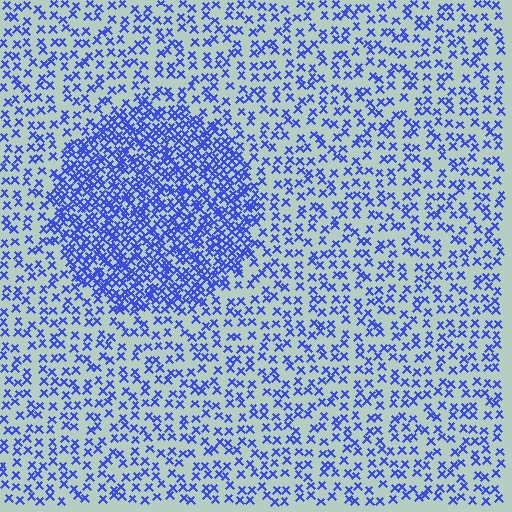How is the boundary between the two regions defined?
The boundary is defined by a change in element density (approximately 2.4x ratio). All elements are the same color, size, and shape.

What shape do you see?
I see a circle.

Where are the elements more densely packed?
The elements are more densely packed inside the circle boundary.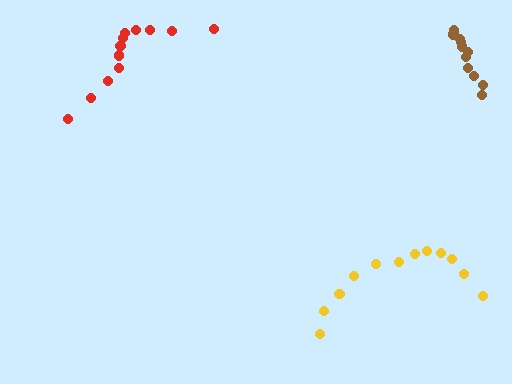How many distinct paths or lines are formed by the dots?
There are 3 distinct paths.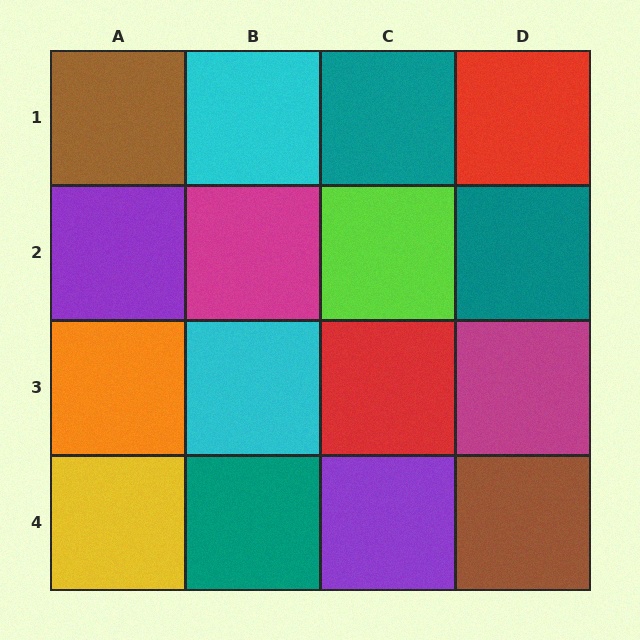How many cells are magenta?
2 cells are magenta.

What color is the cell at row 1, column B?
Cyan.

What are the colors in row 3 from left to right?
Orange, cyan, red, magenta.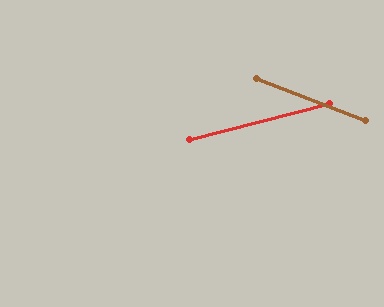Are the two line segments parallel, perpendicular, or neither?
Neither parallel nor perpendicular — they differ by about 36°.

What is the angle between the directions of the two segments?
Approximately 36 degrees.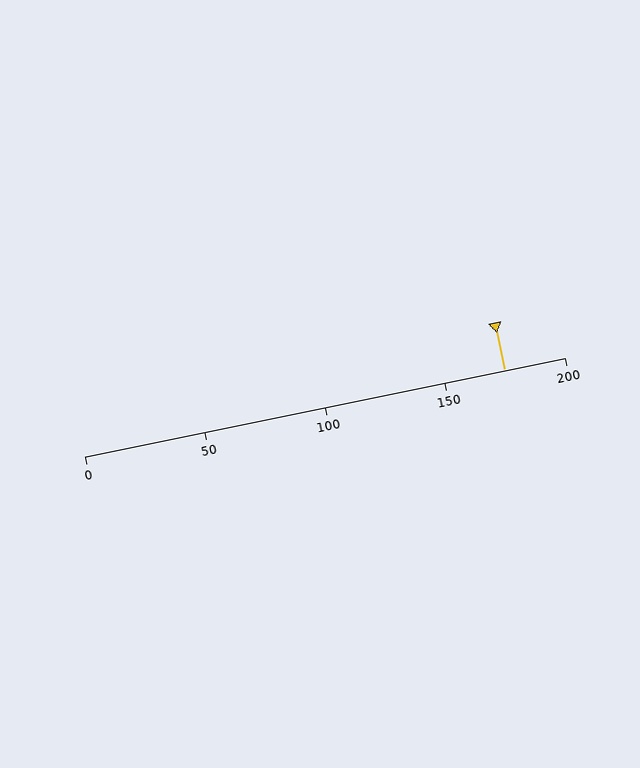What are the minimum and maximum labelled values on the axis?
The axis runs from 0 to 200.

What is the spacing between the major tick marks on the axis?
The major ticks are spaced 50 apart.